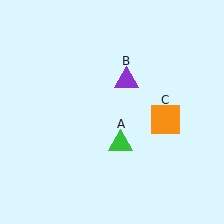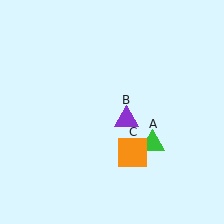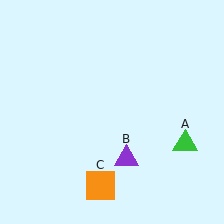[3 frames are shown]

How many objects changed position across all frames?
3 objects changed position: green triangle (object A), purple triangle (object B), orange square (object C).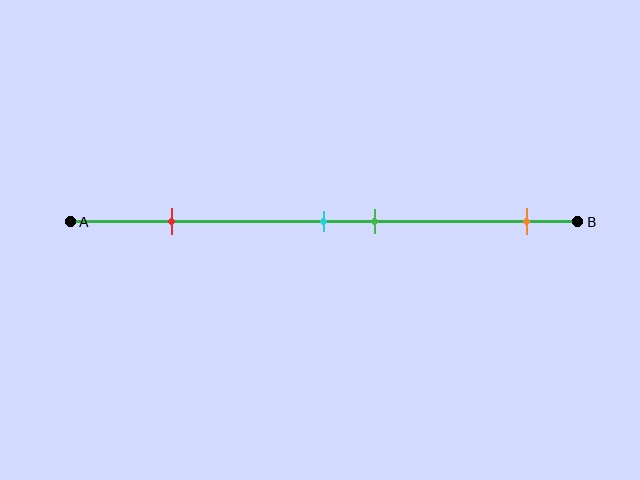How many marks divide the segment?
There are 4 marks dividing the segment.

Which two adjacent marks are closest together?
The cyan and green marks are the closest adjacent pair.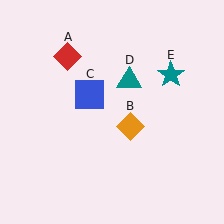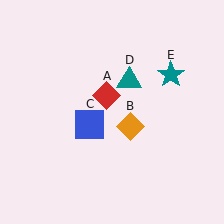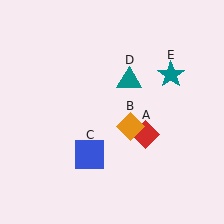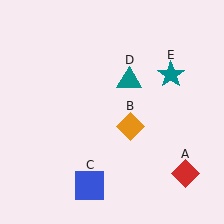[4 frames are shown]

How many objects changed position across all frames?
2 objects changed position: red diamond (object A), blue square (object C).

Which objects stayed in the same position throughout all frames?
Orange diamond (object B) and teal triangle (object D) and teal star (object E) remained stationary.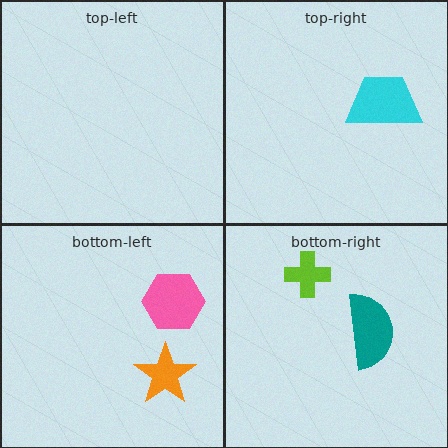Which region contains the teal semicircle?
The bottom-right region.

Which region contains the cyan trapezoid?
The top-right region.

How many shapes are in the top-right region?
1.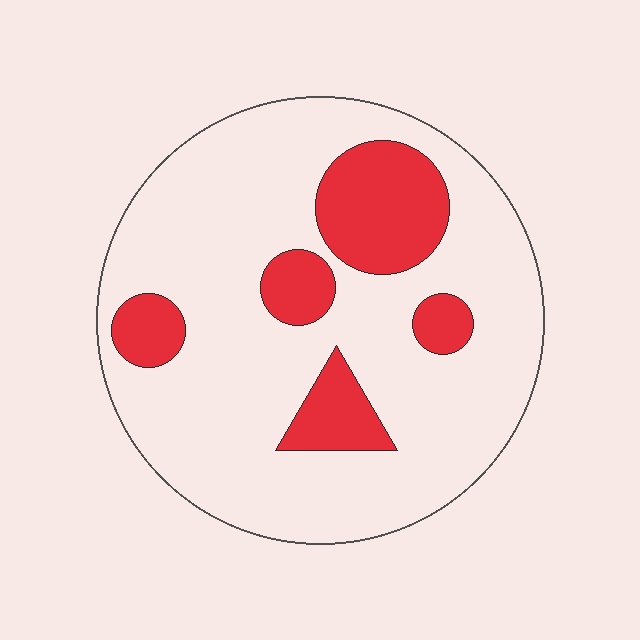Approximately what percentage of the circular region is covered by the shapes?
Approximately 20%.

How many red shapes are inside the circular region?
5.